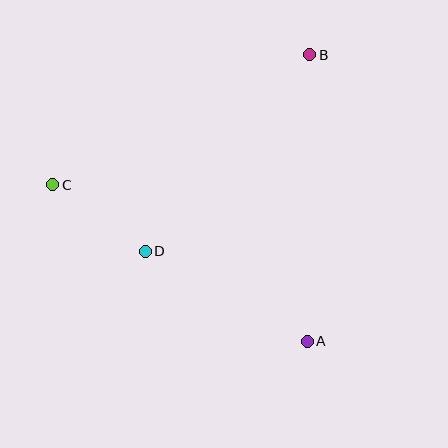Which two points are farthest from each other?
Points A and C are farthest from each other.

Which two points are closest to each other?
Points C and D are closest to each other.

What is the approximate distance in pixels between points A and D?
The distance between A and D is approximately 186 pixels.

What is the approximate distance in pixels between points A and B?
The distance between A and B is approximately 287 pixels.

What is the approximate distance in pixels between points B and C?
The distance between B and C is approximately 288 pixels.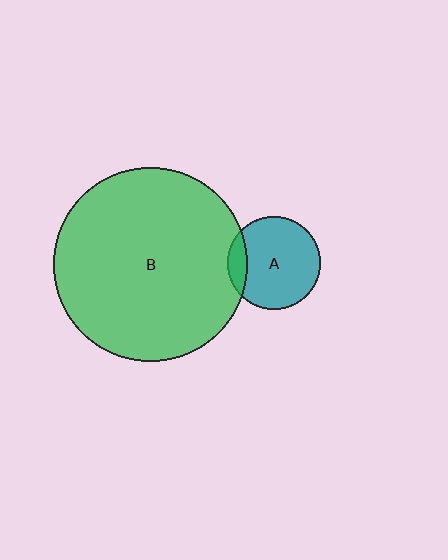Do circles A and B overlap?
Yes.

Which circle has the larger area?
Circle B (green).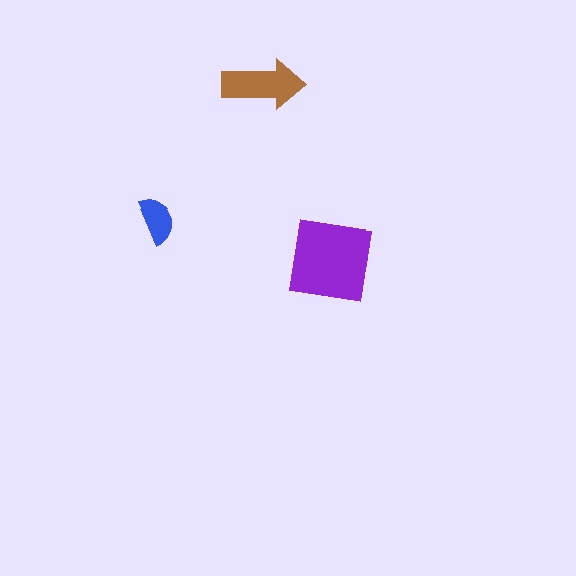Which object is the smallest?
The blue semicircle.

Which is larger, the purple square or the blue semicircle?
The purple square.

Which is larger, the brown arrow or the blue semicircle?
The brown arrow.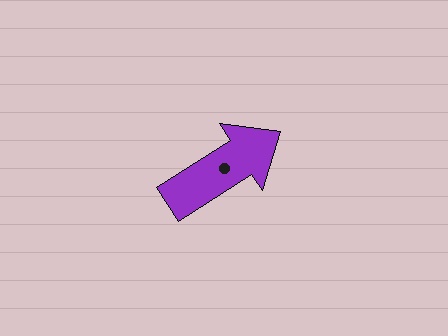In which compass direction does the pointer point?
Northeast.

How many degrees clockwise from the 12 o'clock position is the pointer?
Approximately 57 degrees.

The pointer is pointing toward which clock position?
Roughly 2 o'clock.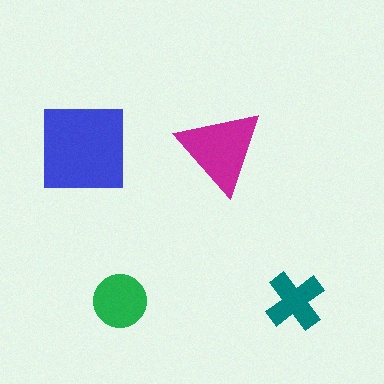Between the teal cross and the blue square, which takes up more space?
The blue square.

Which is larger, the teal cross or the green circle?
The green circle.